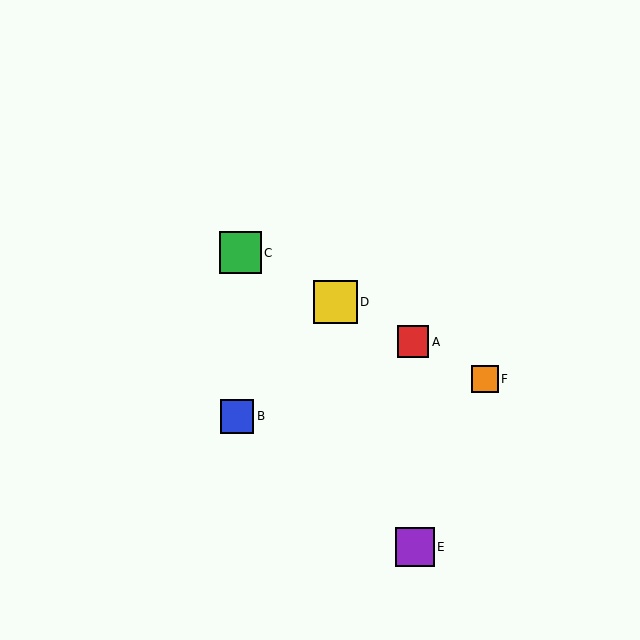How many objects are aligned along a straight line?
4 objects (A, C, D, F) are aligned along a straight line.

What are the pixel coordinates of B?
Object B is at (237, 416).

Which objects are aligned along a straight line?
Objects A, C, D, F are aligned along a straight line.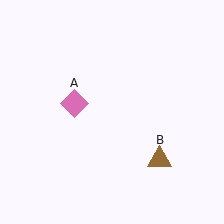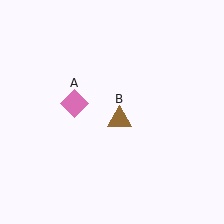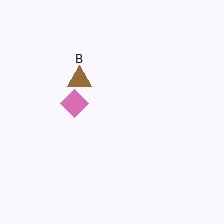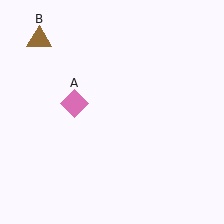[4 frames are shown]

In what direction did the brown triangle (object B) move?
The brown triangle (object B) moved up and to the left.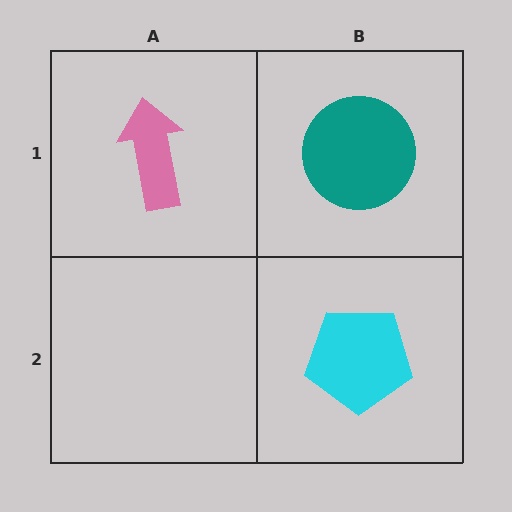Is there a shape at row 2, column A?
No, that cell is empty.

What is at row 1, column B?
A teal circle.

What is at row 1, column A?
A pink arrow.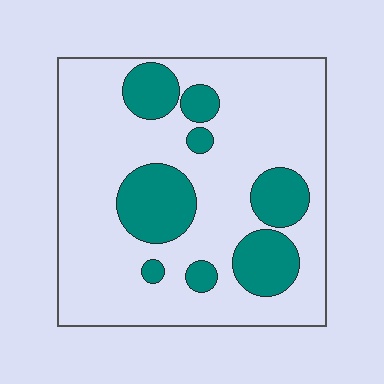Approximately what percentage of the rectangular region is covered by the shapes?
Approximately 25%.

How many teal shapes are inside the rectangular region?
8.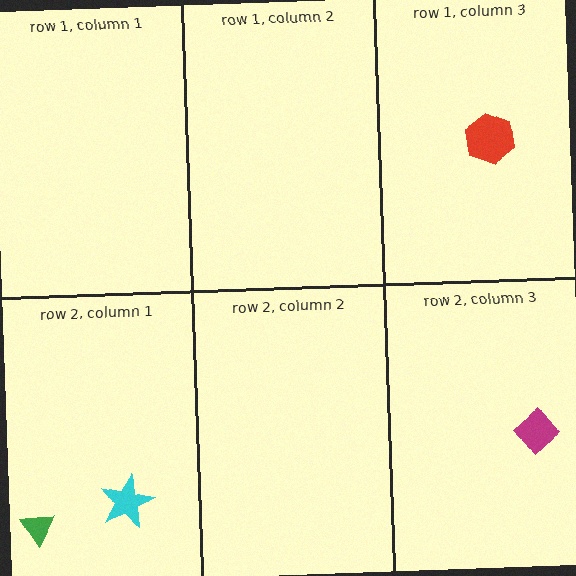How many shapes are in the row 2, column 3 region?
1.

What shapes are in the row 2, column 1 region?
The green triangle, the cyan star.